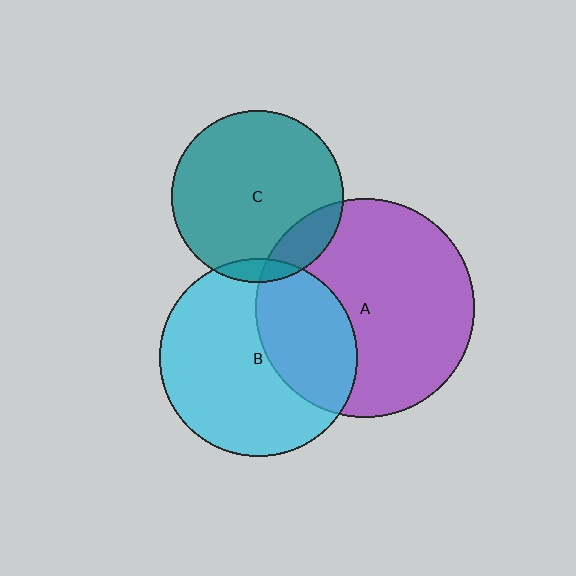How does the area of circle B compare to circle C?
Approximately 1.3 times.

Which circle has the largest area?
Circle A (purple).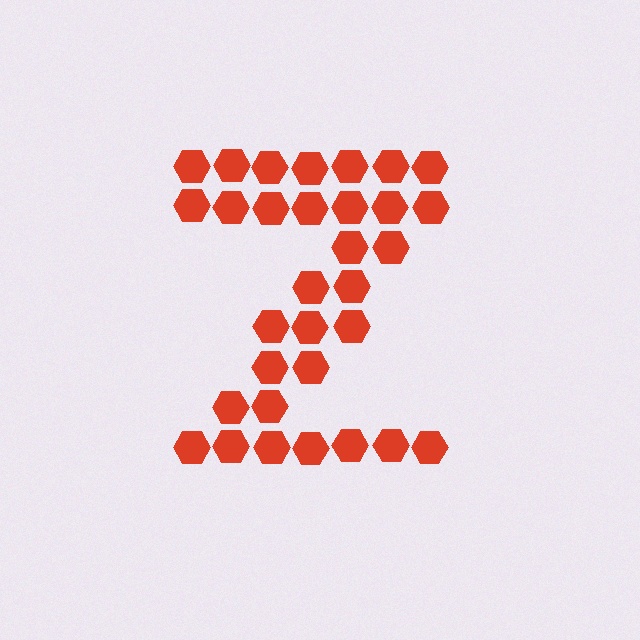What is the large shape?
The large shape is the letter Z.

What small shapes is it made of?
It is made of small hexagons.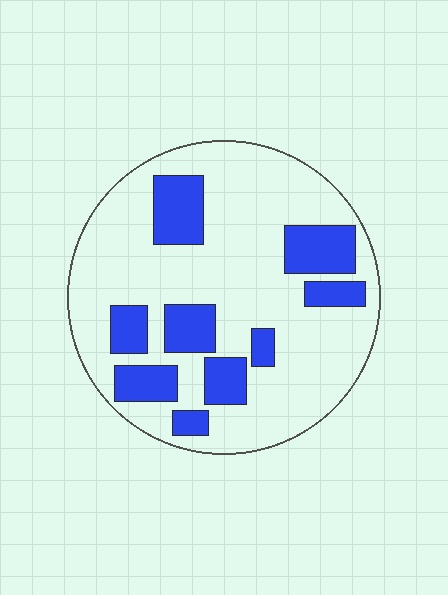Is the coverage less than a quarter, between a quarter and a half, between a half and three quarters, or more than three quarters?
Between a quarter and a half.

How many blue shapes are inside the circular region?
9.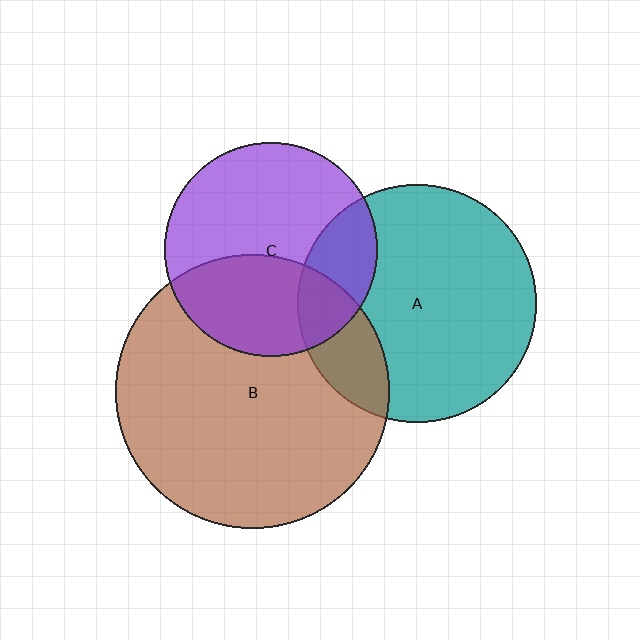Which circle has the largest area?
Circle B (brown).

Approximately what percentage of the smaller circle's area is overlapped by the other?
Approximately 20%.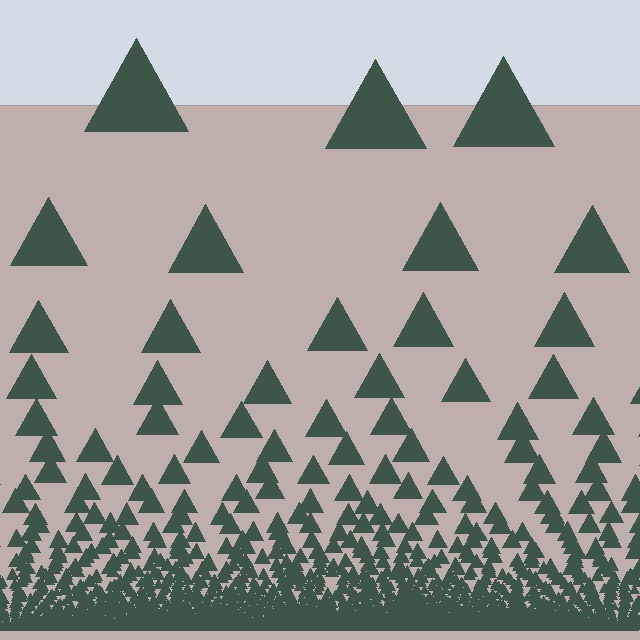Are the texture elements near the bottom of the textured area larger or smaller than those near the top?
Smaller. The gradient is inverted — elements near the bottom are smaller and denser.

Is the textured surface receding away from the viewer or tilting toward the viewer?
The surface appears to tilt toward the viewer. Texture elements get larger and sparser toward the top.